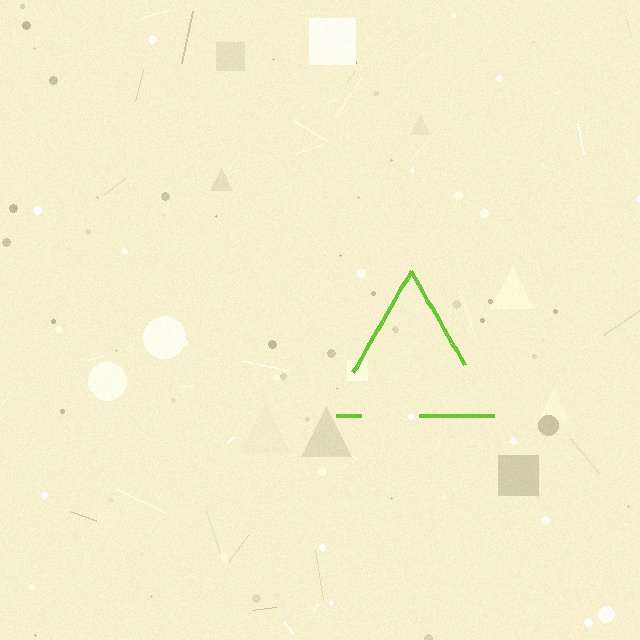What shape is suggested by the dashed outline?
The dashed outline suggests a triangle.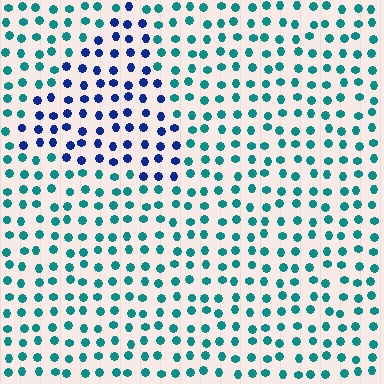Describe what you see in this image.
The image is filled with small teal elements in a uniform arrangement. A triangle-shaped region is visible where the elements are tinted to a slightly different hue, forming a subtle color boundary.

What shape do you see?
I see a triangle.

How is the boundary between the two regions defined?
The boundary is defined purely by a slight shift in hue (about 51 degrees). Spacing, size, and orientation are identical on both sides.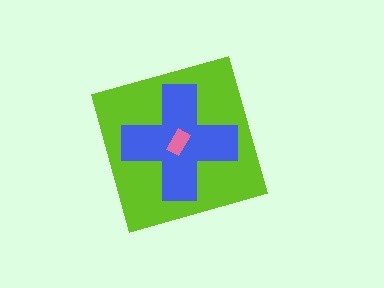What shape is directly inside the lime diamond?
The blue cross.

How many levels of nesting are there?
3.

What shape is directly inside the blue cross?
The pink rectangle.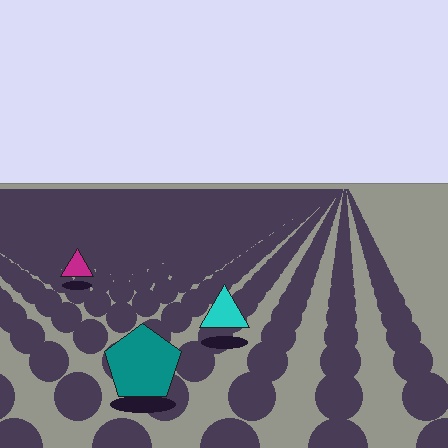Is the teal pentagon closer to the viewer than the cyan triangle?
Yes. The teal pentagon is closer — you can tell from the texture gradient: the ground texture is coarser near it.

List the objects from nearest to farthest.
From nearest to farthest: the teal pentagon, the cyan triangle, the magenta triangle.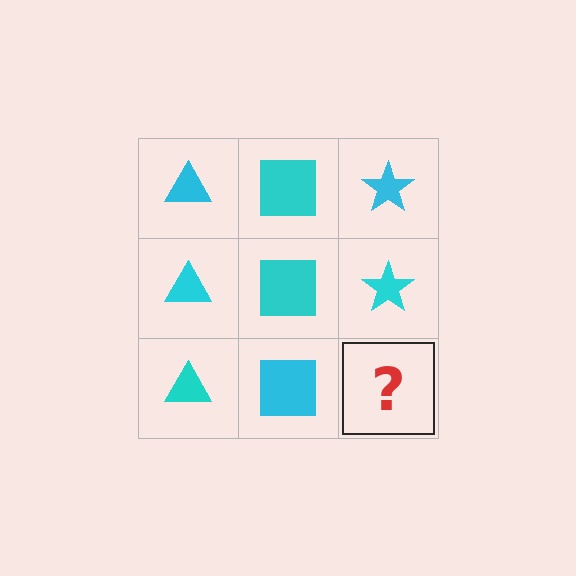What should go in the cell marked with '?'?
The missing cell should contain a cyan star.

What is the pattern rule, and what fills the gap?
The rule is that each column has a consistent shape. The gap should be filled with a cyan star.